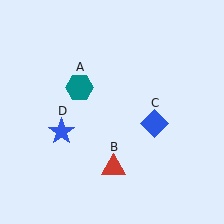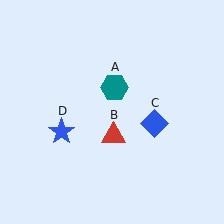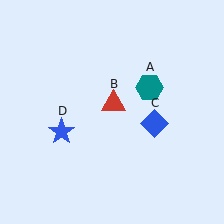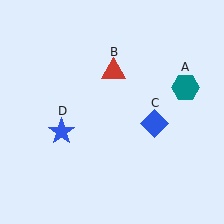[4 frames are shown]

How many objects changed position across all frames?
2 objects changed position: teal hexagon (object A), red triangle (object B).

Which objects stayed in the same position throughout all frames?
Blue diamond (object C) and blue star (object D) remained stationary.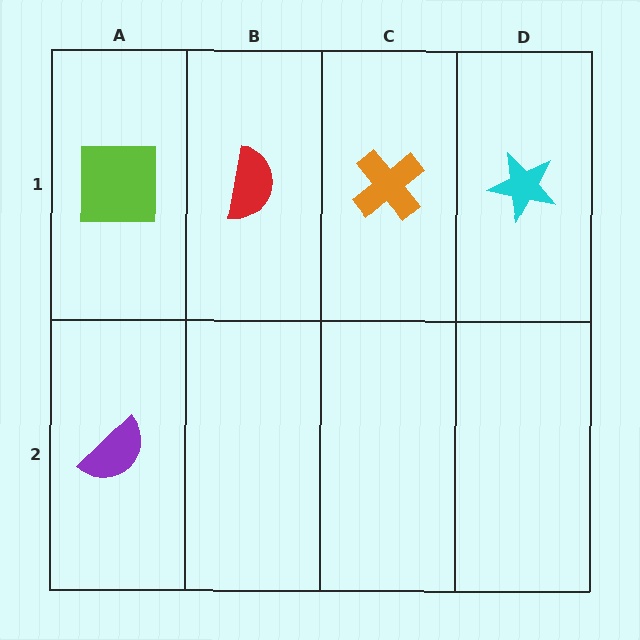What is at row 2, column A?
A purple semicircle.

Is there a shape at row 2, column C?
No, that cell is empty.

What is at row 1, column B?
A red semicircle.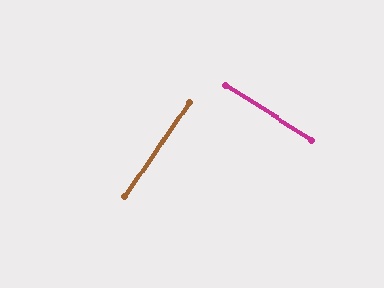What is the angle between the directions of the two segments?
Approximately 89 degrees.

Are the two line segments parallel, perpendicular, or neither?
Perpendicular — they meet at approximately 89°.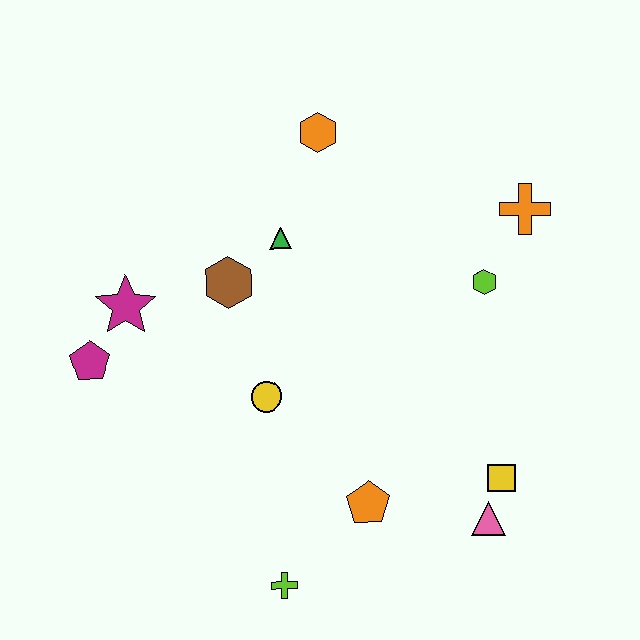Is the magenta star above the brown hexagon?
No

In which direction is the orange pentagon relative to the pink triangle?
The orange pentagon is to the left of the pink triangle.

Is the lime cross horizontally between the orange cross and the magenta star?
Yes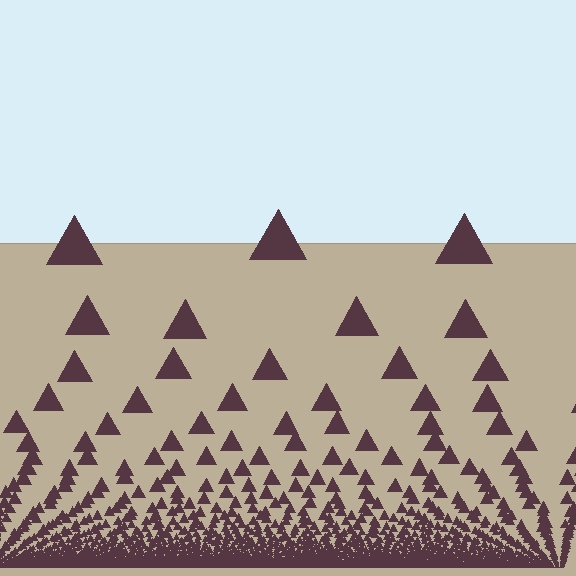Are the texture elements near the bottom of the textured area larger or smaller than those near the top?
Smaller. The gradient is inverted — elements near the bottom are smaller and denser.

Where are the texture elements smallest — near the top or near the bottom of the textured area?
Near the bottom.